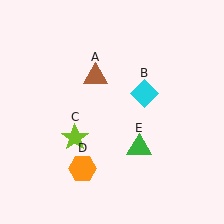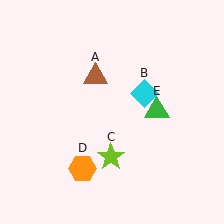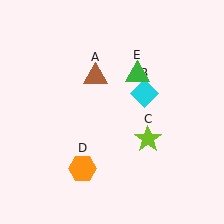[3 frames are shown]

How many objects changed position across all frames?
2 objects changed position: lime star (object C), green triangle (object E).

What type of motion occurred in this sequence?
The lime star (object C), green triangle (object E) rotated counterclockwise around the center of the scene.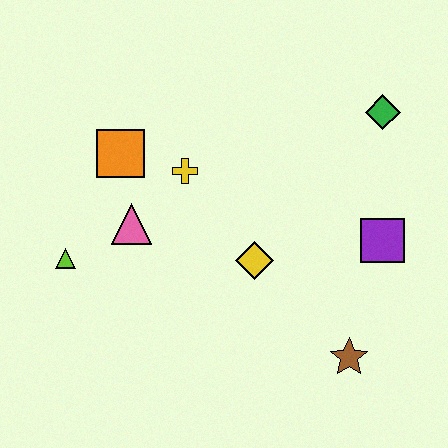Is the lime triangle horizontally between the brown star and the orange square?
No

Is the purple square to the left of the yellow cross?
No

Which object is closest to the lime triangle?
The pink triangle is closest to the lime triangle.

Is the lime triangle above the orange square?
No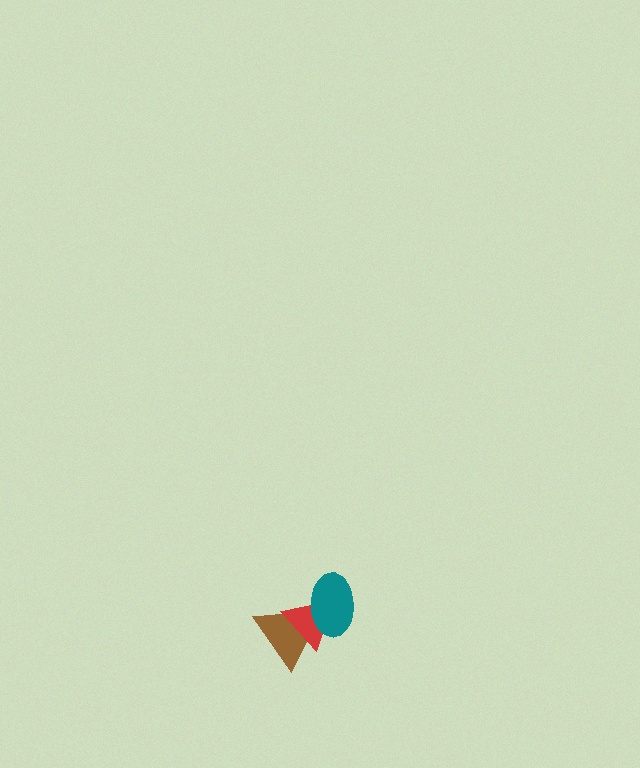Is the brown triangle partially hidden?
Yes, it is partially covered by another shape.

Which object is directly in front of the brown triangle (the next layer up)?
The red triangle is directly in front of the brown triangle.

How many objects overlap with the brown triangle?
2 objects overlap with the brown triangle.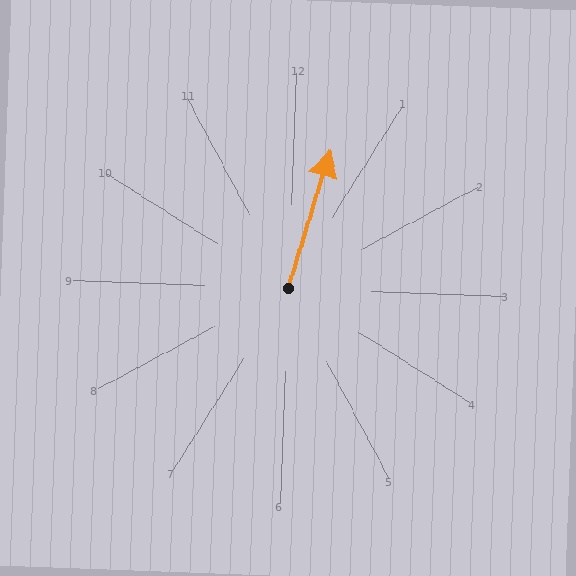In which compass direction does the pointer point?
North.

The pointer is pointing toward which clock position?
Roughly 12 o'clock.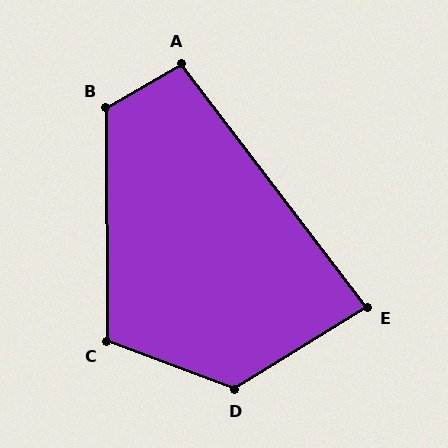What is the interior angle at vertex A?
Approximately 97 degrees (obtuse).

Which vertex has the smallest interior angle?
E, at approximately 84 degrees.